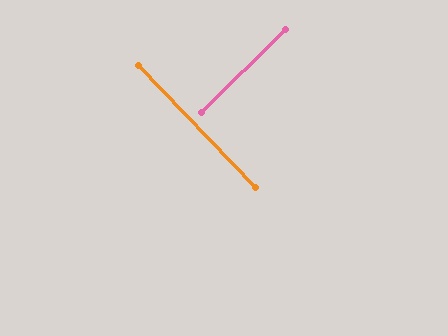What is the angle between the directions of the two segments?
Approximately 89 degrees.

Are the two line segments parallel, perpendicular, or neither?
Perpendicular — they meet at approximately 89°.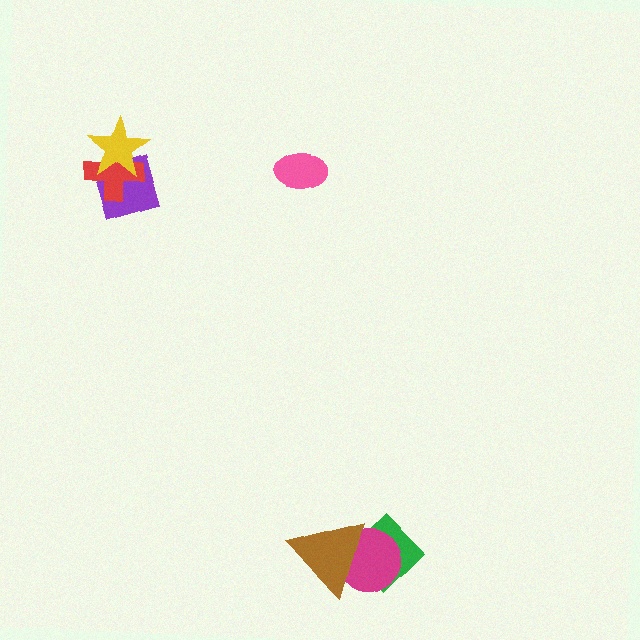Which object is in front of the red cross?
The yellow star is in front of the red cross.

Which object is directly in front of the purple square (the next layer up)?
The red cross is directly in front of the purple square.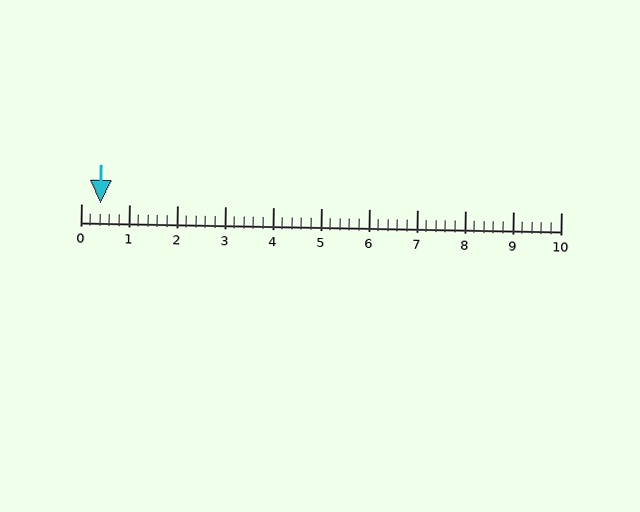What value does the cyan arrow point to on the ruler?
The cyan arrow points to approximately 0.4.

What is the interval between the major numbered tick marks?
The major tick marks are spaced 1 units apart.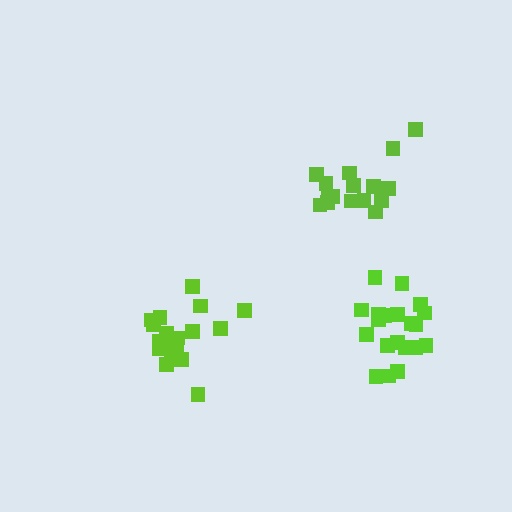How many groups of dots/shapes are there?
There are 3 groups.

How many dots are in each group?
Group 1: 20 dots, Group 2: 16 dots, Group 3: 19 dots (55 total).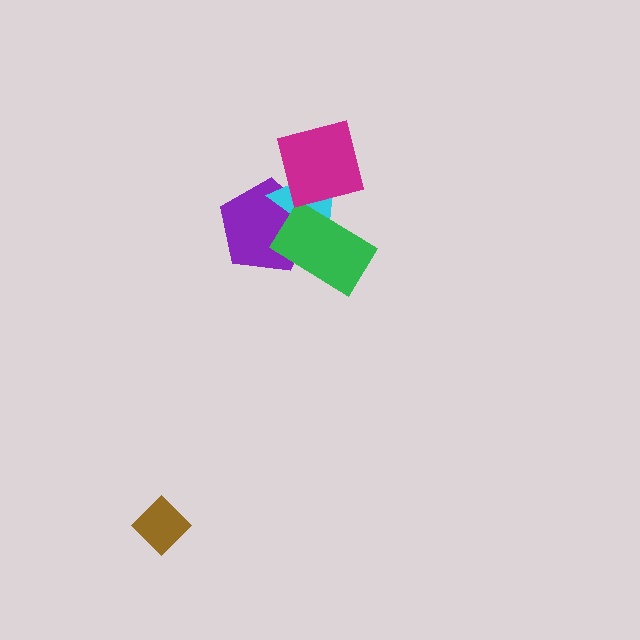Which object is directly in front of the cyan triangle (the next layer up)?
The green rectangle is directly in front of the cyan triangle.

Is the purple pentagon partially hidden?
Yes, it is partially covered by another shape.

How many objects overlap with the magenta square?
1 object overlaps with the magenta square.